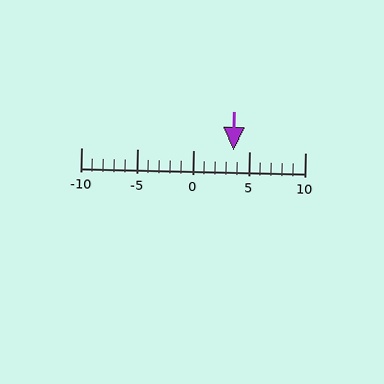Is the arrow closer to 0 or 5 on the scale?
The arrow is closer to 5.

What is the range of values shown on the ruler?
The ruler shows values from -10 to 10.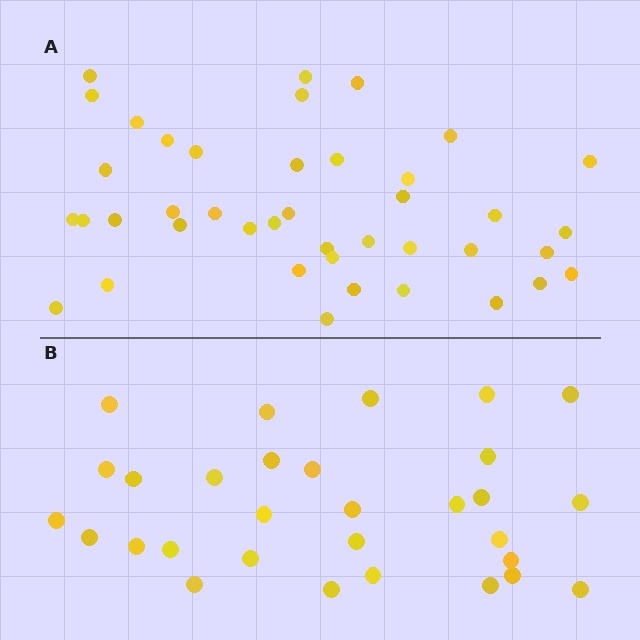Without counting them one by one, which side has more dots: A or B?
Region A (the top region) has more dots.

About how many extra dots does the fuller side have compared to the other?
Region A has roughly 12 or so more dots than region B.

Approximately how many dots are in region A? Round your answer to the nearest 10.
About 40 dots. (The exact count is 41, which rounds to 40.)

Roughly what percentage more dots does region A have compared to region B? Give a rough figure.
About 35% more.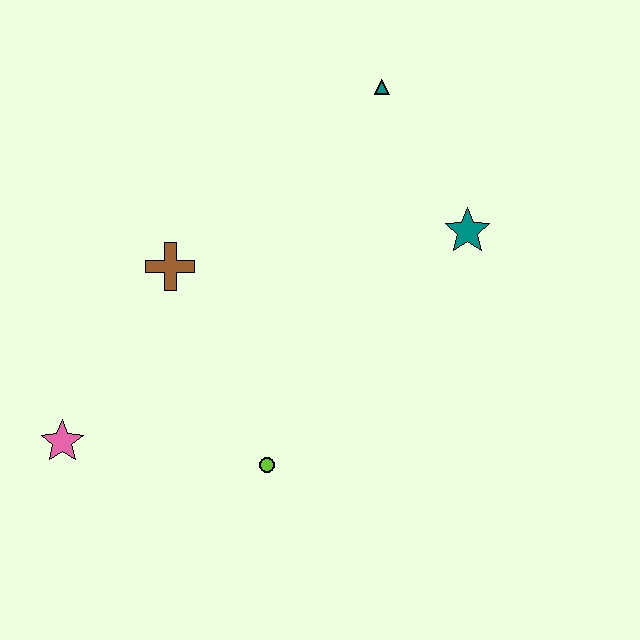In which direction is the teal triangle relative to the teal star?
The teal triangle is above the teal star.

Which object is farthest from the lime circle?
The teal triangle is farthest from the lime circle.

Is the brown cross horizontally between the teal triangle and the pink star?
Yes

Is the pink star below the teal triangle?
Yes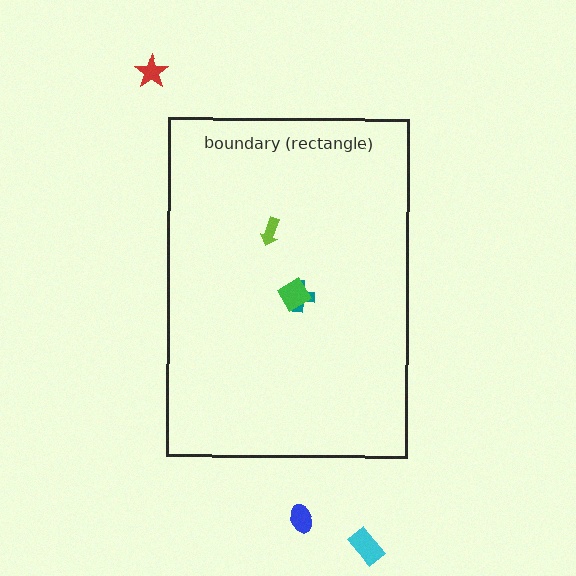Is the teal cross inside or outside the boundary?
Inside.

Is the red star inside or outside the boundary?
Outside.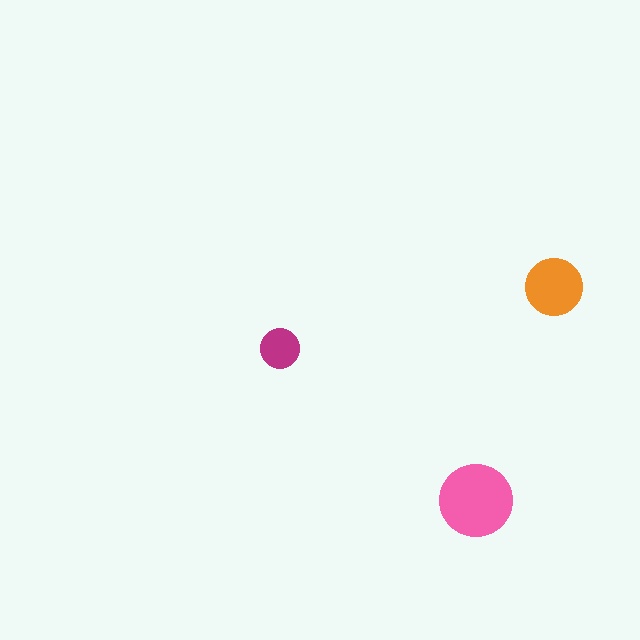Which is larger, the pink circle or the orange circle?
The pink one.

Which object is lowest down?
The pink circle is bottommost.